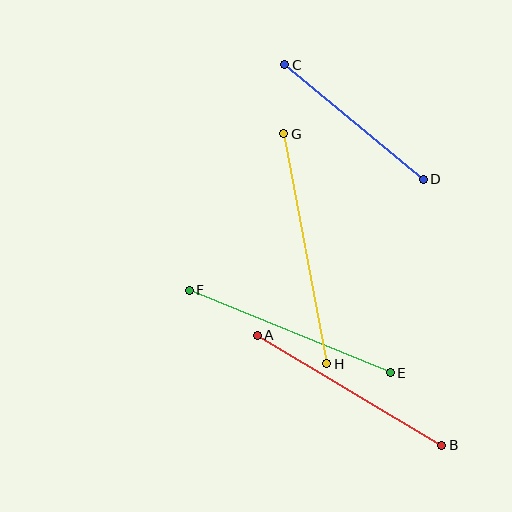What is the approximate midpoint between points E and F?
The midpoint is at approximately (290, 331) pixels.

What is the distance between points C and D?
The distance is approximately 180 pixels.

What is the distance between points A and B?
The distance is approximately 215 pixels.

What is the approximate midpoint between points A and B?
The midpoint is at approximately (349, 390) pixels.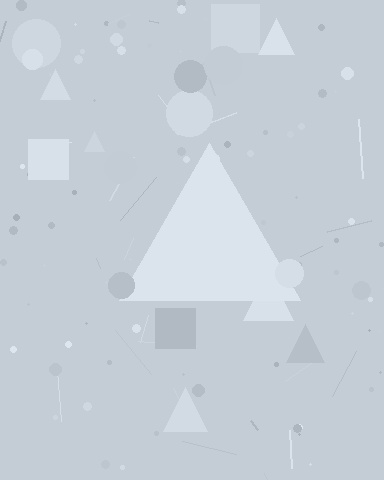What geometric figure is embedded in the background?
A triangle is embedded in the background.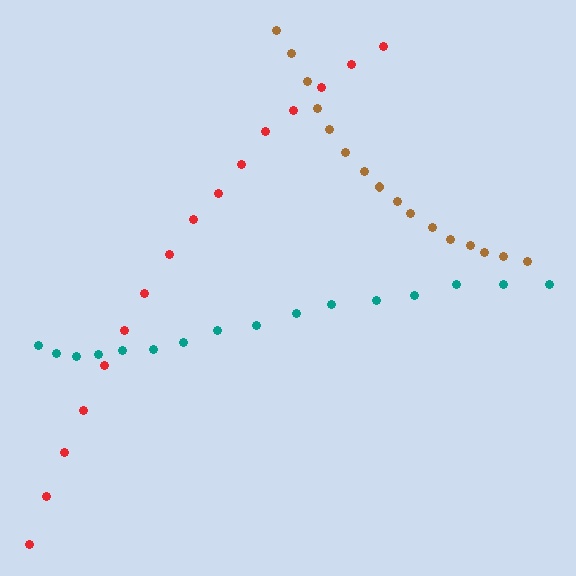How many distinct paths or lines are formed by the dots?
There are 3 distinct paths.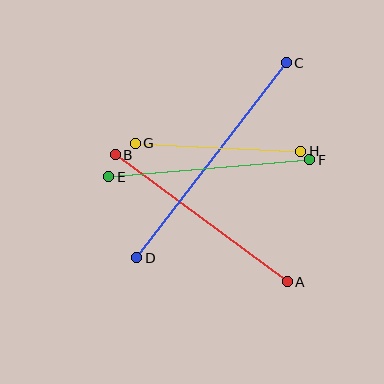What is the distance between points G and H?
The distance is approximately 166 pixels.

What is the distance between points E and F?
The distance is approximately 202 pixels.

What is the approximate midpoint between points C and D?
The midpoint is at approximately (211, 160) pixels.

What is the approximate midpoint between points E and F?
The midpoint is at approximately (209, 168) pixels.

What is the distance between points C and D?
The distance is approximately 246 pixels.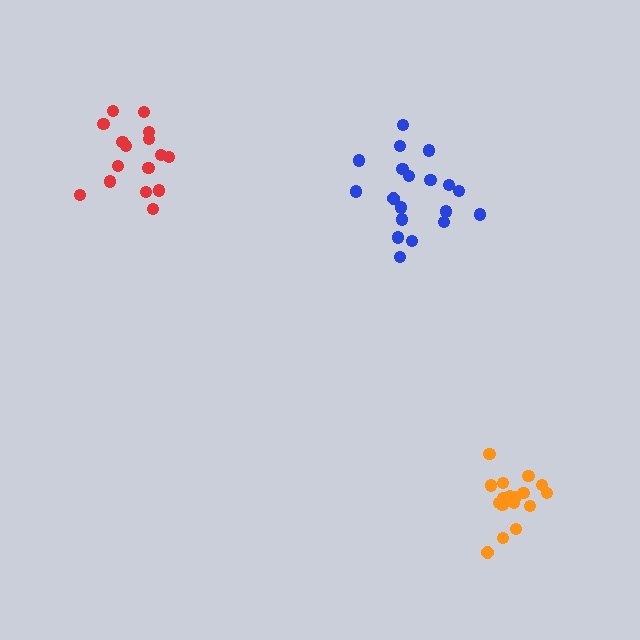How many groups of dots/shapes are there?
There are 3 groups.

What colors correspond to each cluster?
The clusters are colored: blue, red, orange.